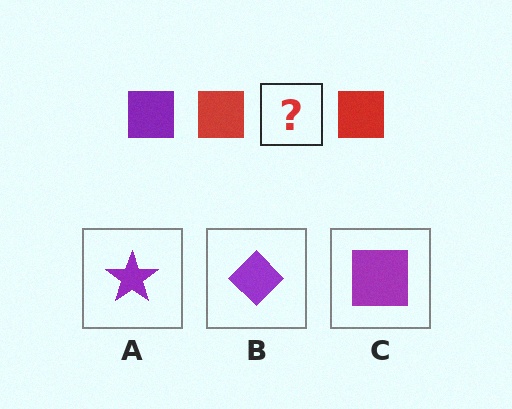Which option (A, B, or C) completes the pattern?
C.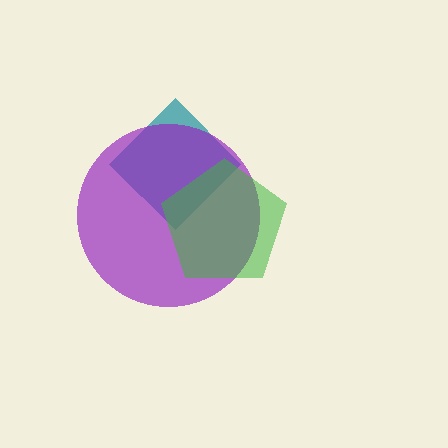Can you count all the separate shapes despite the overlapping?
Yes, there are 3 separate shapes.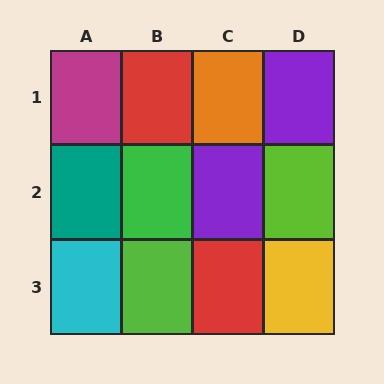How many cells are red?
2 cells are red.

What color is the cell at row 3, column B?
Lime.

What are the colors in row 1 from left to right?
Magenta, red, orange, purple.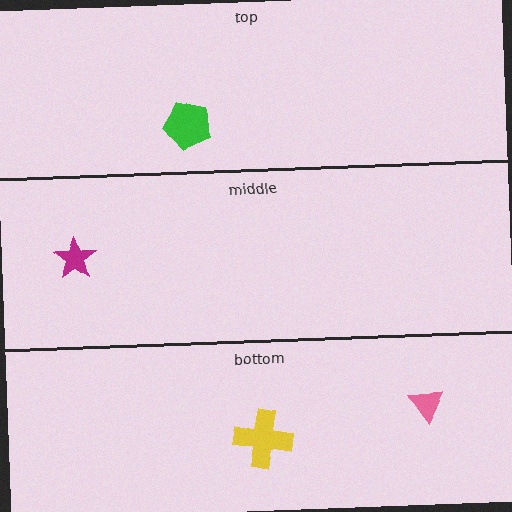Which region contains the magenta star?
The middle region.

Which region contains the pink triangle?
The bottom region.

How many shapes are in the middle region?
1.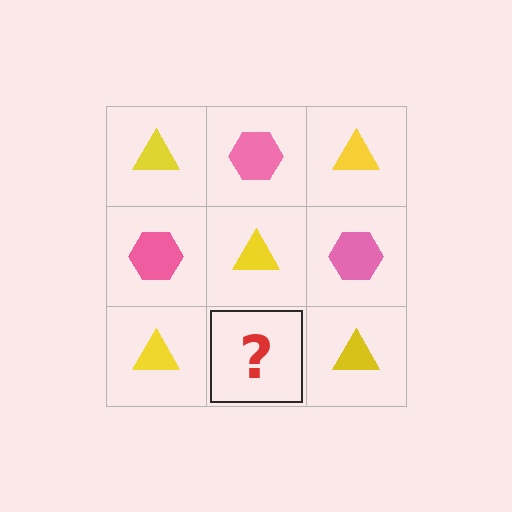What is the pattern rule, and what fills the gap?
The rule is that it alternates yellow triangle and pink hexagon in a checkerboard pattern. The gap should be filled with a pink hexagon.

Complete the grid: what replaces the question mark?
The question mark should be replaced with a pink hexagon.